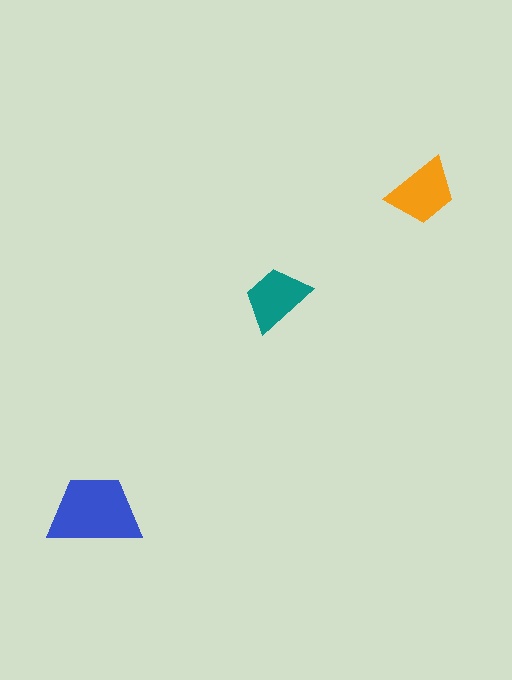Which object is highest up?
The orange trapezoid is topmost.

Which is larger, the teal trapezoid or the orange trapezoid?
The orange one.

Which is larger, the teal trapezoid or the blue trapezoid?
The blue one.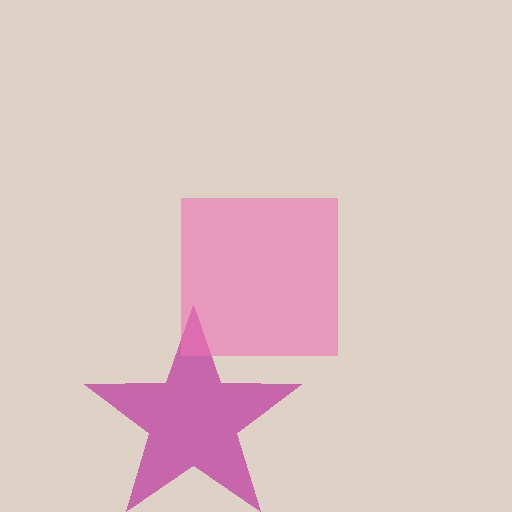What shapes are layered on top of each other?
The layered shapes are: a magenta star, a pink square.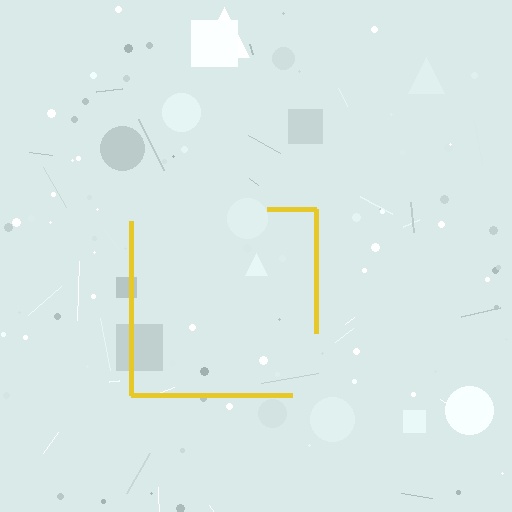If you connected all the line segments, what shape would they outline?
They would outline a square.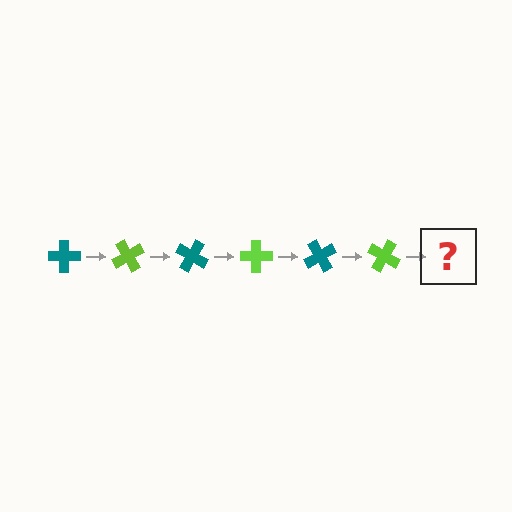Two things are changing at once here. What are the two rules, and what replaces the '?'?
The two rules are that it rotates 60 degrees each step and the color cycles through teal and lime. The '?' should be a teal cross, rotated 360 degrees from the start.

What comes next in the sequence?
The next element should be a teal cross, rotated 360 degrees from the start.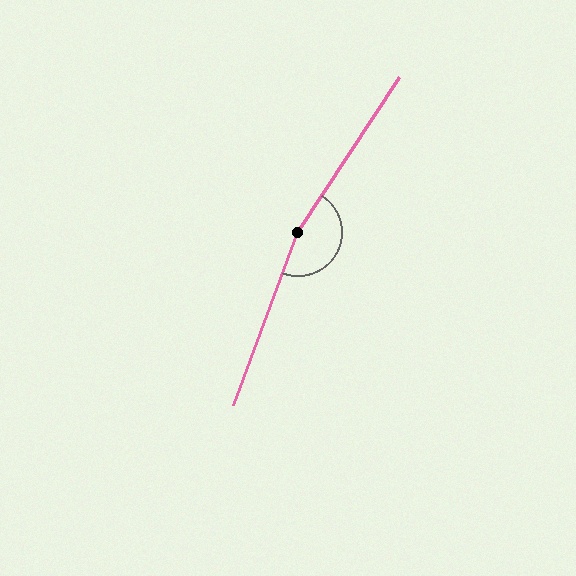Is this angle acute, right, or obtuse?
It is obtuse.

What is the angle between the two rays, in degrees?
Approximately 167 degrees.